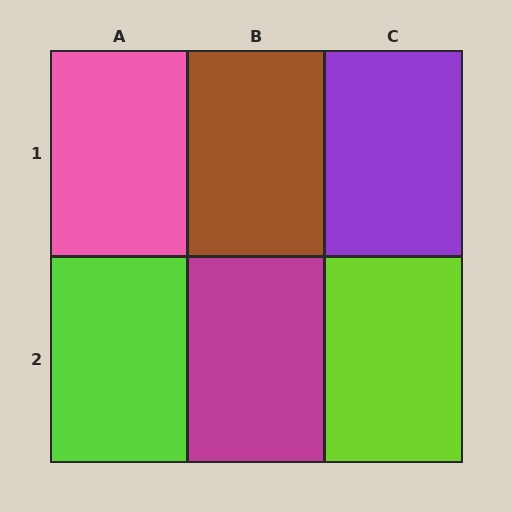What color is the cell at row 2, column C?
Lime.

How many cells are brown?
1 cell is brown.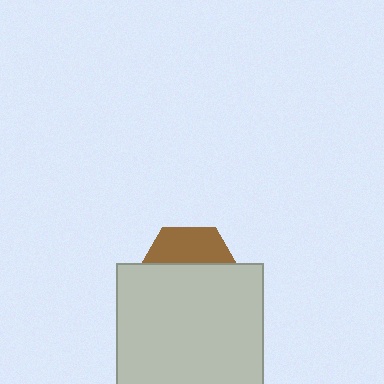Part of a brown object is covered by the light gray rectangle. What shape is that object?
It is a hexagon.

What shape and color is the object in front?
The object in front is a light gray rectangle.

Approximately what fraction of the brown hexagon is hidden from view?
Roughly 63% of the brown hexagon is hidden behind the light gray rectangle.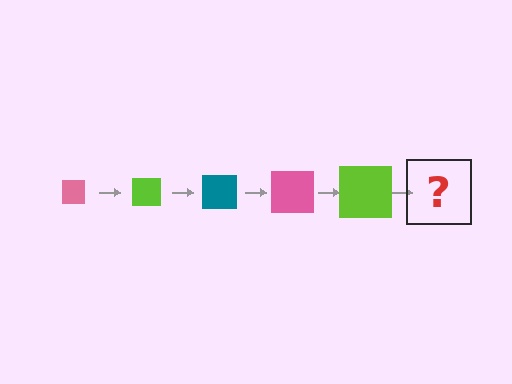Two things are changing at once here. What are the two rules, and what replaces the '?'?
The two rules are that the square grows larger each step and the color cycles through pink, lime, and teal. The '?' should be a teal square, larger than the previous one.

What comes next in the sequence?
The next element should be a teal square, larger than the previous one.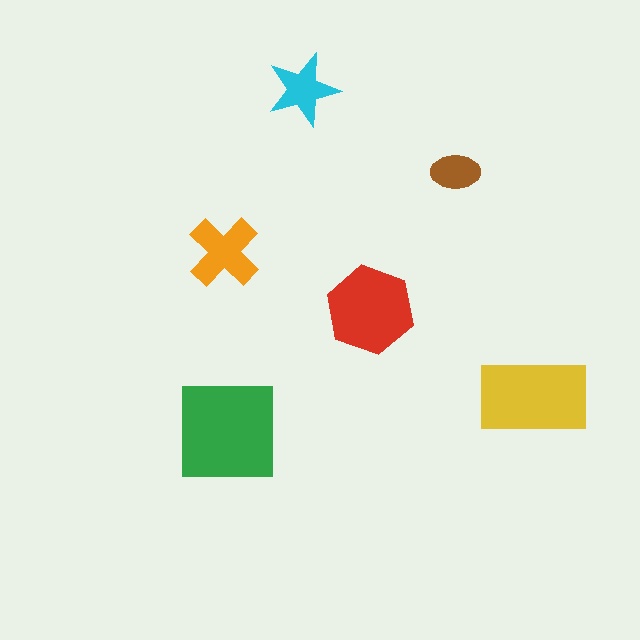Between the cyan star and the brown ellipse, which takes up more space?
The cyan star.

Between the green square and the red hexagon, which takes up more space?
The green square.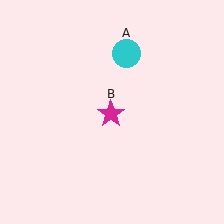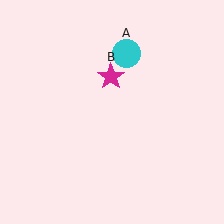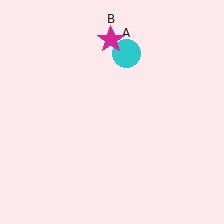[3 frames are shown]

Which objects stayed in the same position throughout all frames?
Cyan circle (object A) remained stationary.